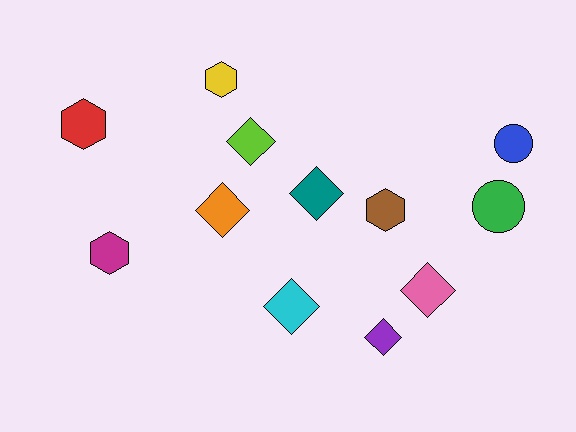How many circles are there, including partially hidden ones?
There are 2 circles.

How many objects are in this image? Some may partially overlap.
There are 12 objects.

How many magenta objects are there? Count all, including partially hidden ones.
There is 1 magenta object.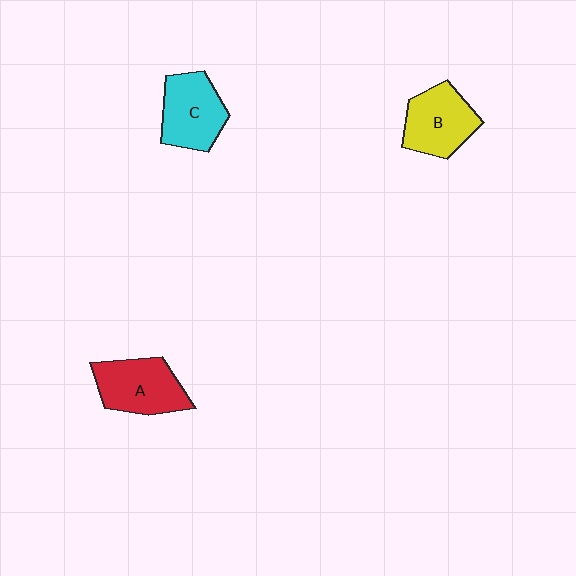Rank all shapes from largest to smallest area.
From largest to smallest: A (red), C (cyan), B (yellow).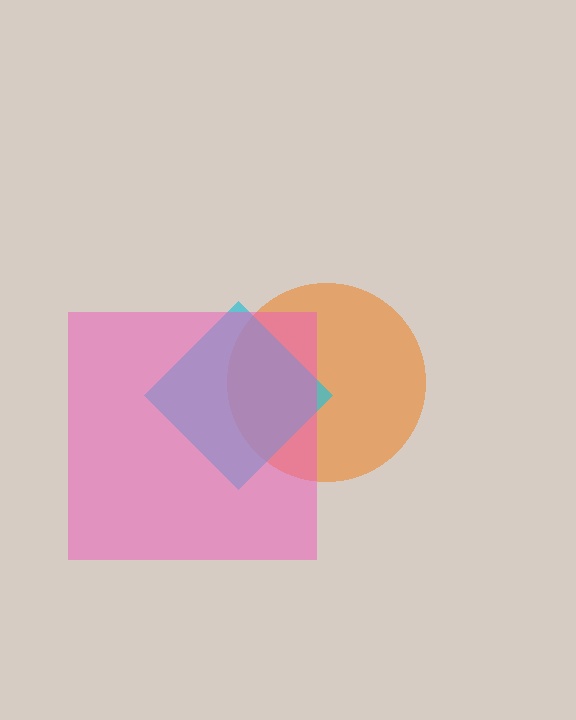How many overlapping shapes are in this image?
There are 3 overlapping shapes in the image.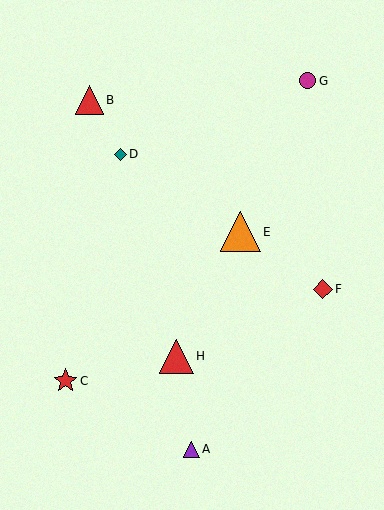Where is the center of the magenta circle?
The center of the magenta circle is at (308, 81).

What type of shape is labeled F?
Shape F is a red diamond.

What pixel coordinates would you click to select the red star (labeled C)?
Click at (66, 381) to select the red star C.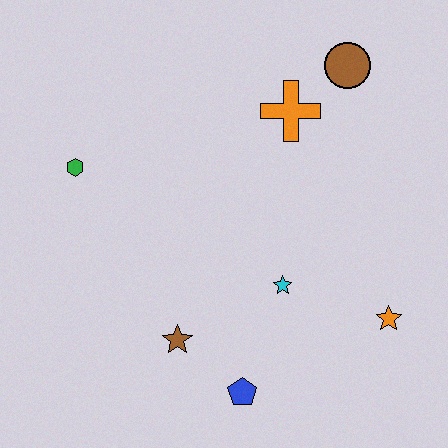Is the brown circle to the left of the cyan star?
No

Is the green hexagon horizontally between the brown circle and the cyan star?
No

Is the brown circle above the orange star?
Yes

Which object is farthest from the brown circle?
The blue pentagon is farthest from the brown circle.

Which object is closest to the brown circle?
The orange cross is closest to the brown circle.